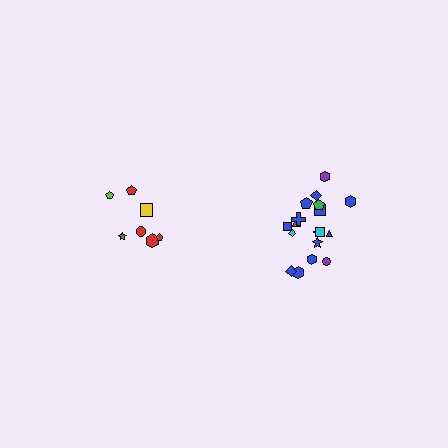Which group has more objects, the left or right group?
The right group.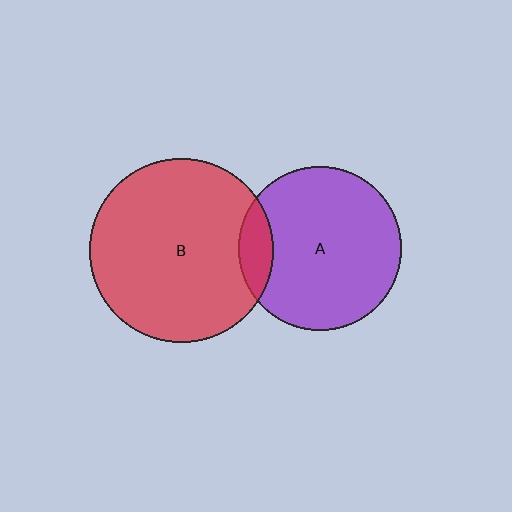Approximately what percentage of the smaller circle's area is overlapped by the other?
Approximately 10%.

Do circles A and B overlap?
Yes.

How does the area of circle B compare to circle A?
Approximately 1.3 times.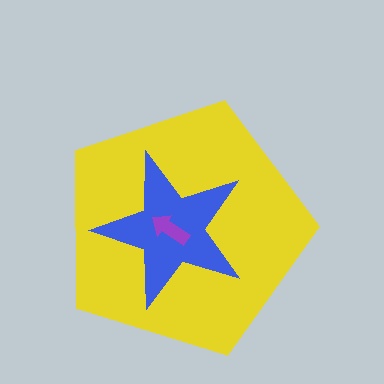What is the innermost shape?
The purple arrow.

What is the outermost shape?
The yellow pentagon.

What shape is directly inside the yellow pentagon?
The blue star.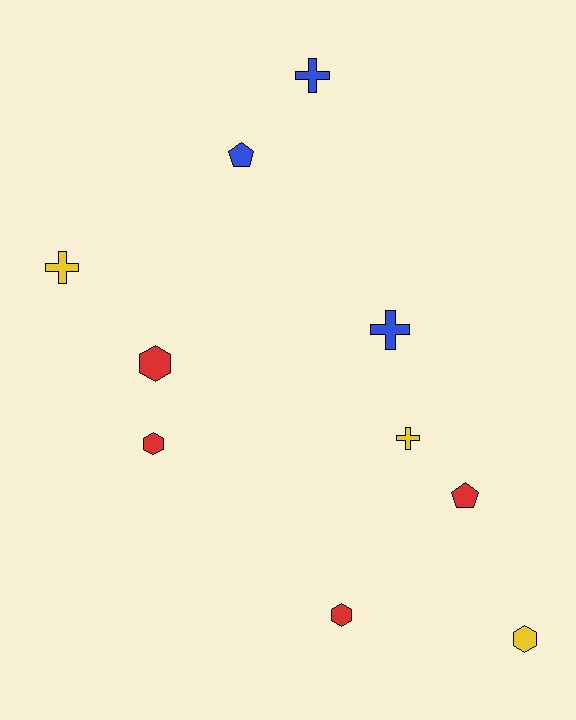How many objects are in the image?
There are 10 objects.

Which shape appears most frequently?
Hexagon, with 4 objects.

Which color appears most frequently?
Red, with 4 objects.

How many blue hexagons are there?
There are no blue hexagons.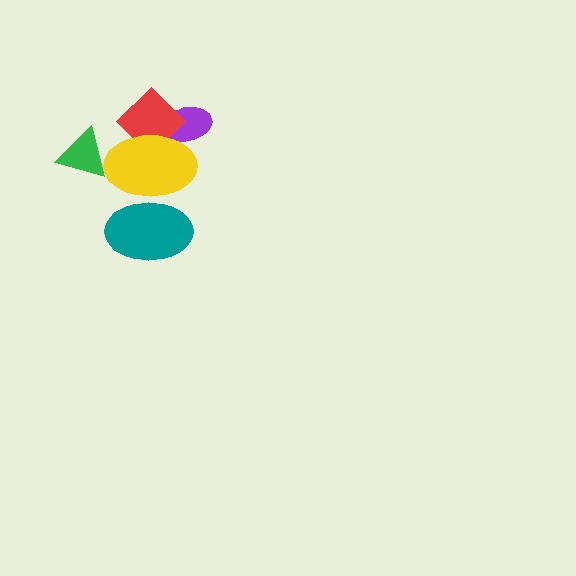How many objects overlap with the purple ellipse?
2 objects overlap with the purple ellipse.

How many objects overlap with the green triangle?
1 object overlaps with the green triangle.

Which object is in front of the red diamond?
The yellow ellipse is in front of the red diamond.